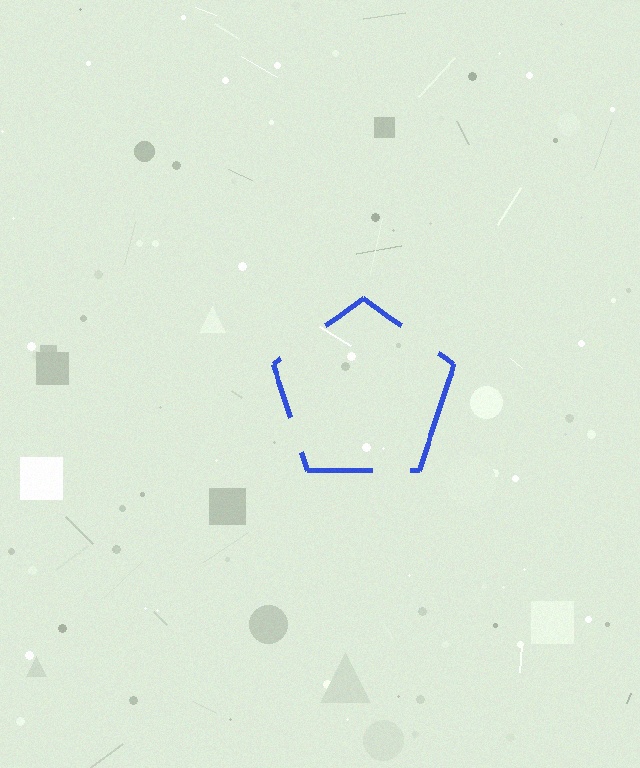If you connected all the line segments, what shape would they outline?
They would outline a pentagon.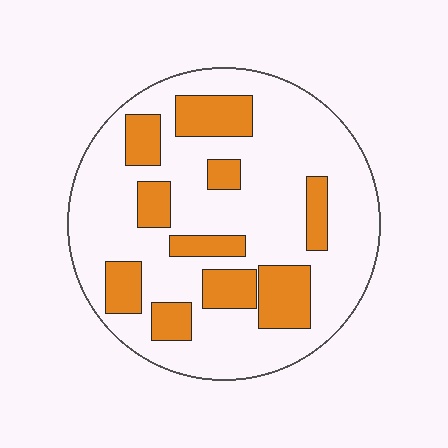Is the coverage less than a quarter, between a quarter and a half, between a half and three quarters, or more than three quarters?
Between a quarter and a half.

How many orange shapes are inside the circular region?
10.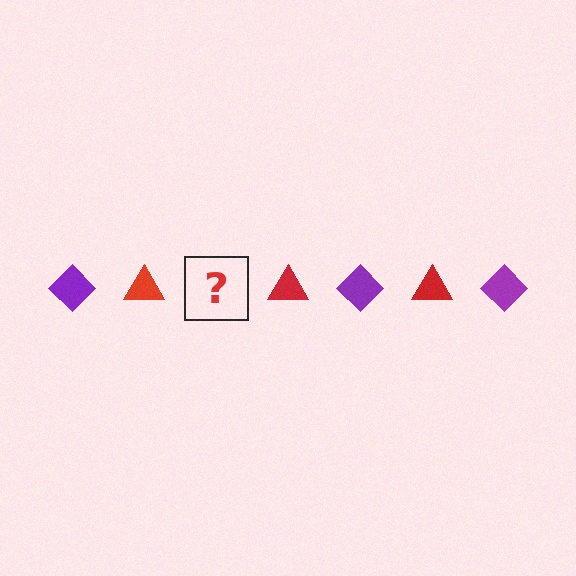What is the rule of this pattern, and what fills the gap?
The rule is that the pattern alternates between purple diamond and red triangle. The gap should be filled with a purple diamond.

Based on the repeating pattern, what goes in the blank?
The blank should be a purple diamond.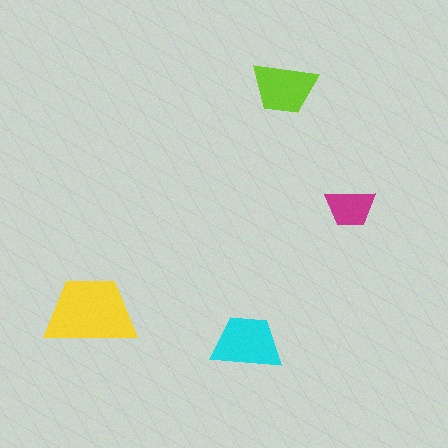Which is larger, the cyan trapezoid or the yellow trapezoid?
The yellow one.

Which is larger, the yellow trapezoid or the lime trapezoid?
The yellow one.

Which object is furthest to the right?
The magenta trapezoid is rightmost.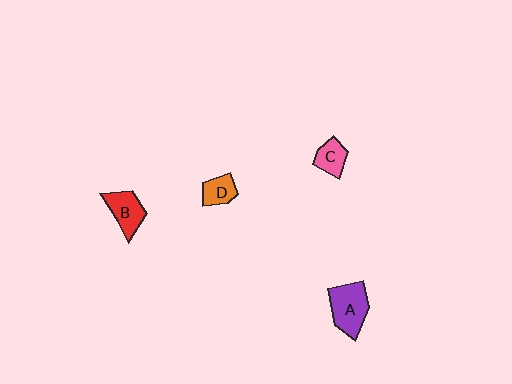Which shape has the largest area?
Shape A (purple).